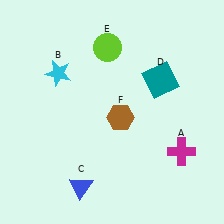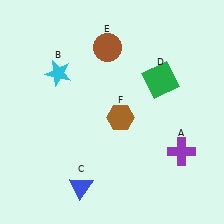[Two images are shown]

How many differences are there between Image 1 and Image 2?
There are 3 differences between the two images.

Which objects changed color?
A changed from magenta to purple. D changed from teal to green. E changed from lime to brown.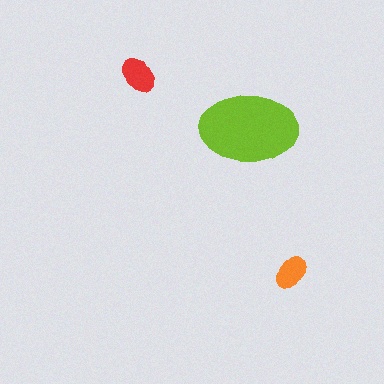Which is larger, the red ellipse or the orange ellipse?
The red one.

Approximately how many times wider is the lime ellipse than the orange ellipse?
About 3 times wider.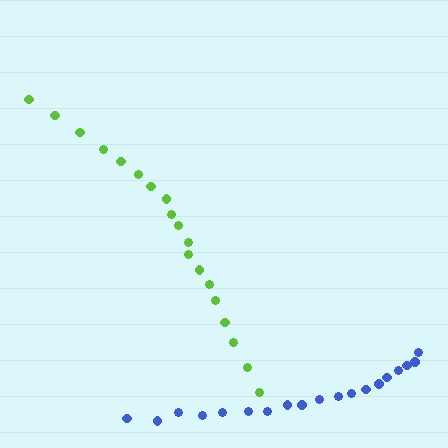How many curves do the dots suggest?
There are 2 distinct paths.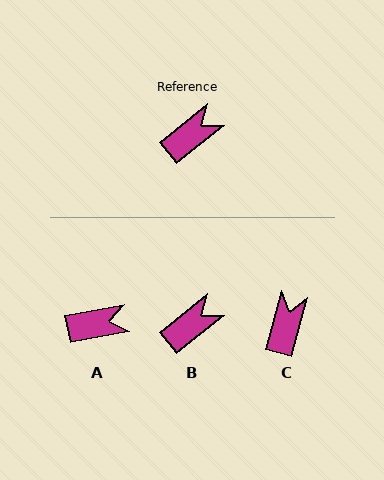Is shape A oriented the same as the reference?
No, it is off by about 28 degrees.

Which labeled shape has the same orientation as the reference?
B.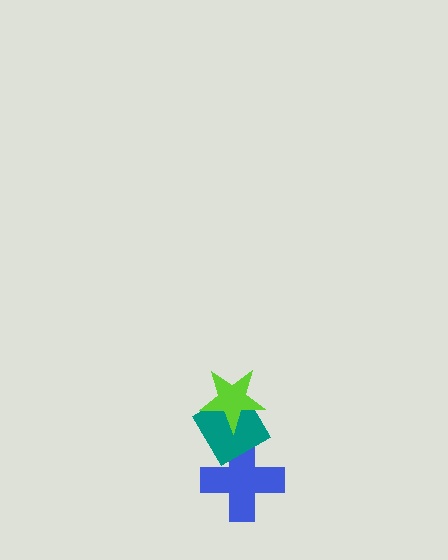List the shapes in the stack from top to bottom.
From top to bottom: the lime star, the teal diamond, the blue cross.